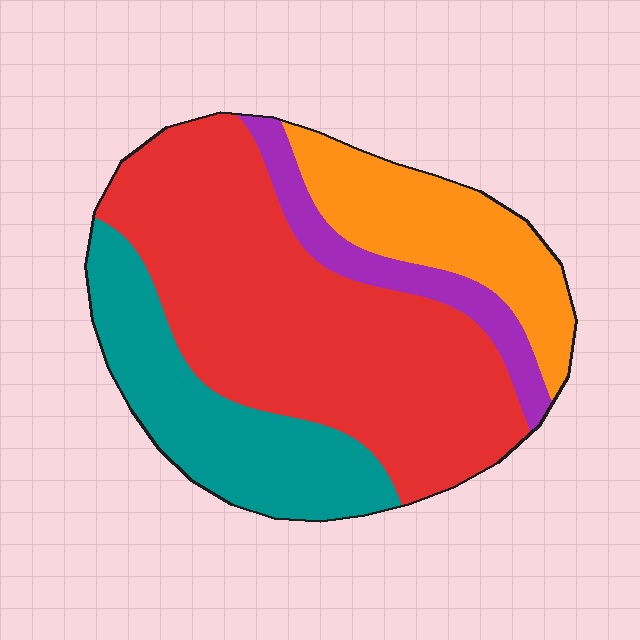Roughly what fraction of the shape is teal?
Teal takes up between a sixth and a third of the shape.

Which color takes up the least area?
Purple, at roughly 10%.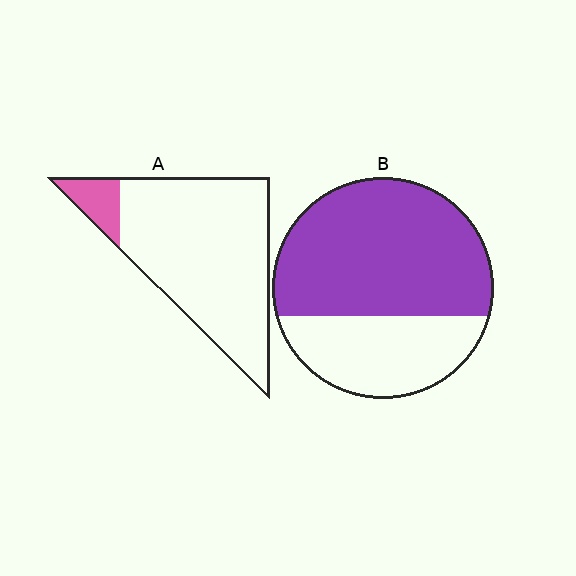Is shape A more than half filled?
No.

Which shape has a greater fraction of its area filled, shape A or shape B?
Shape B.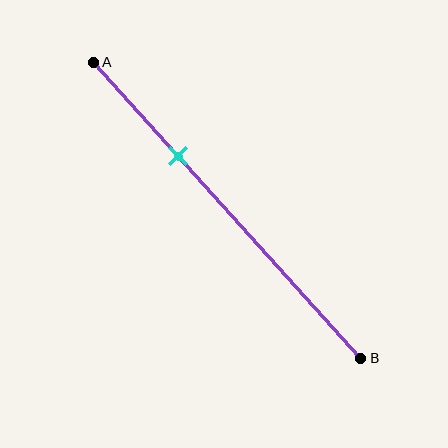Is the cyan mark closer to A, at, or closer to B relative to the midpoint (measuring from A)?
The cyan mark is closer to point A than the midpoint of segment AB.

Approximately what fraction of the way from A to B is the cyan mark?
The cyan mark is approximately 30% of the way from A to B.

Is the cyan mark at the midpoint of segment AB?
No, the mark is at about 30% from A, not at the 50% midpoint.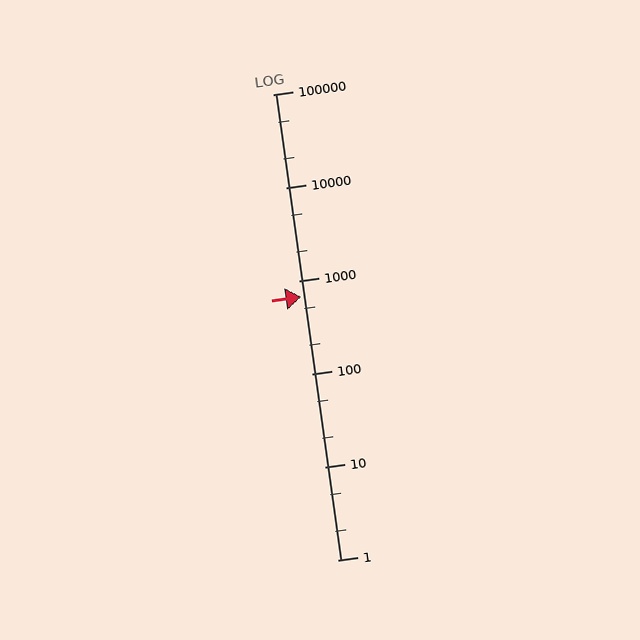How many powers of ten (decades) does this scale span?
The scale spans 5 decades, from 1 to 100000.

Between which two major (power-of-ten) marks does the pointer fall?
The pointer is between 100 and 1000.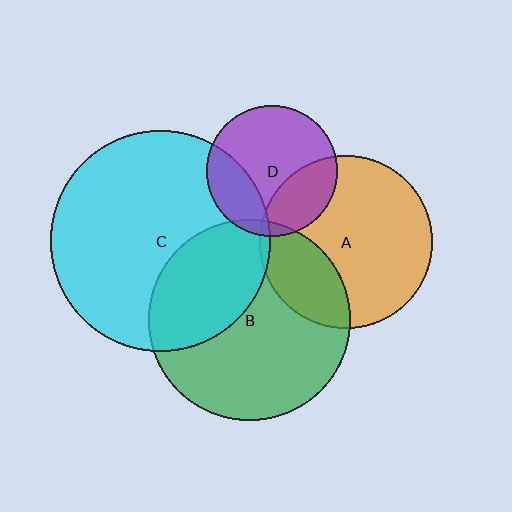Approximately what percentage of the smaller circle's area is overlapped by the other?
Approximately 30%.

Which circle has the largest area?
Circle C (cyan).